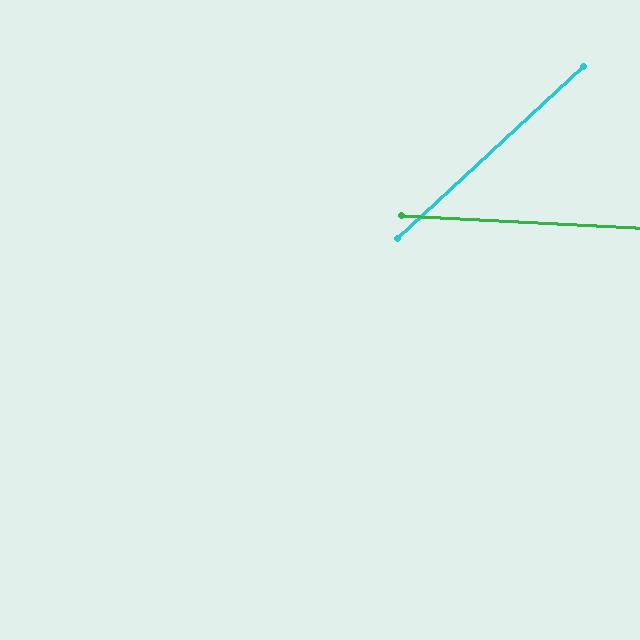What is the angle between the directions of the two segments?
Approximately 46 degrees.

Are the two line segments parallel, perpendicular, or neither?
Neither parallel nor perpendicular — they differ by about 46°.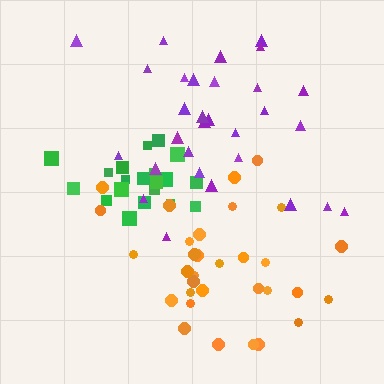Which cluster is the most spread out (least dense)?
Purple.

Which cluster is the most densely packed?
Green.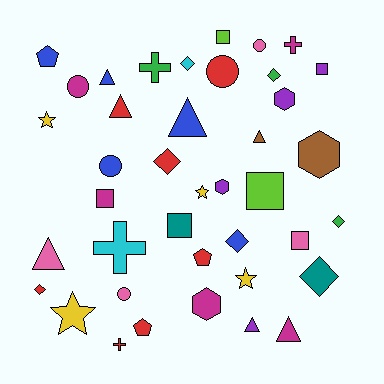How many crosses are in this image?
There are 4 crosses.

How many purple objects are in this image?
There are 4 purple objects.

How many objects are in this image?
There are 40 objects.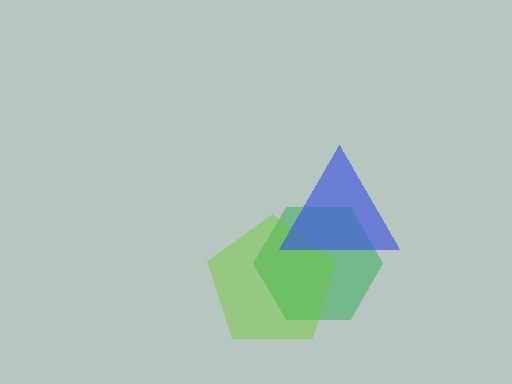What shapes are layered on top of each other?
The layered shapes are: a green hexagon, a lime pentagon, a blue triangle.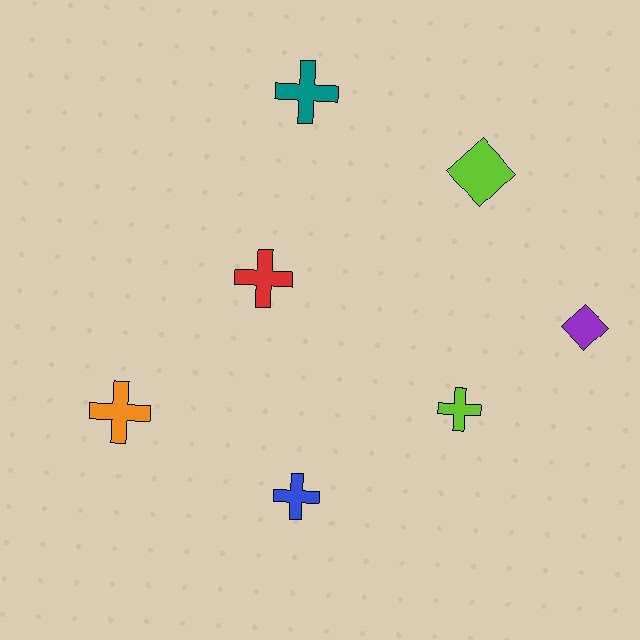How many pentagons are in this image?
There are no pentagons.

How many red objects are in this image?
There is 1 red object.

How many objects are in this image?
There are 7 objects.